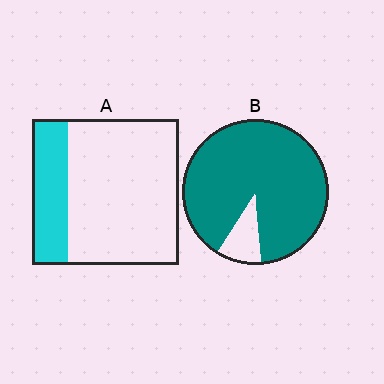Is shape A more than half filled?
No.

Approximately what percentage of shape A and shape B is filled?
A is approximately 25% and B is approximately 90%.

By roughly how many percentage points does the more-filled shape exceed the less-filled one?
By roughly 65 percentage points (B over A).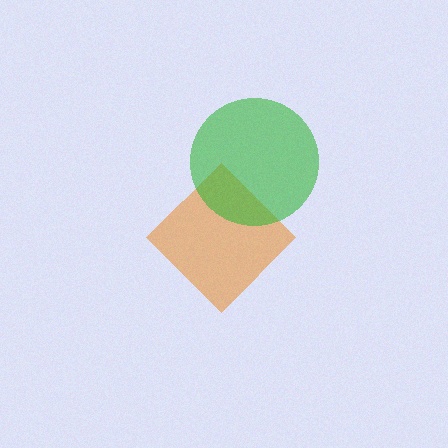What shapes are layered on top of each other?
The layered shapes are: an orange diamond, a green circle.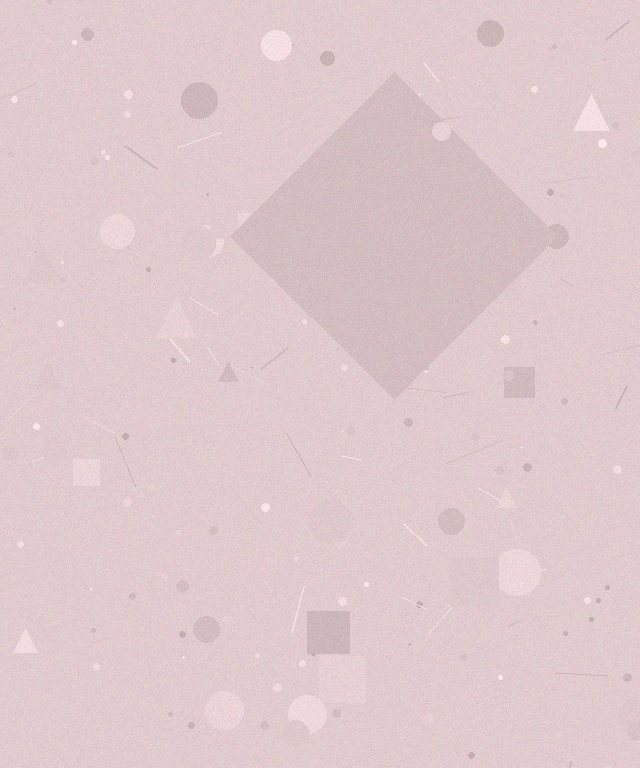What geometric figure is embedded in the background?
A diamond is embedded in the background.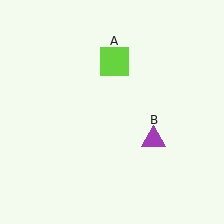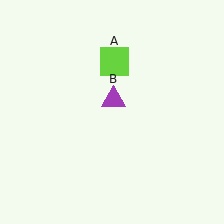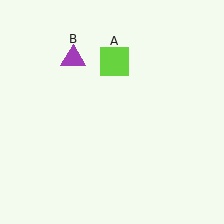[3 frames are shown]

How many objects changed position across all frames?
1 object changed position: purple triangle (object B).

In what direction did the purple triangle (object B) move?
The purple triangle (object B) moved up and to the left.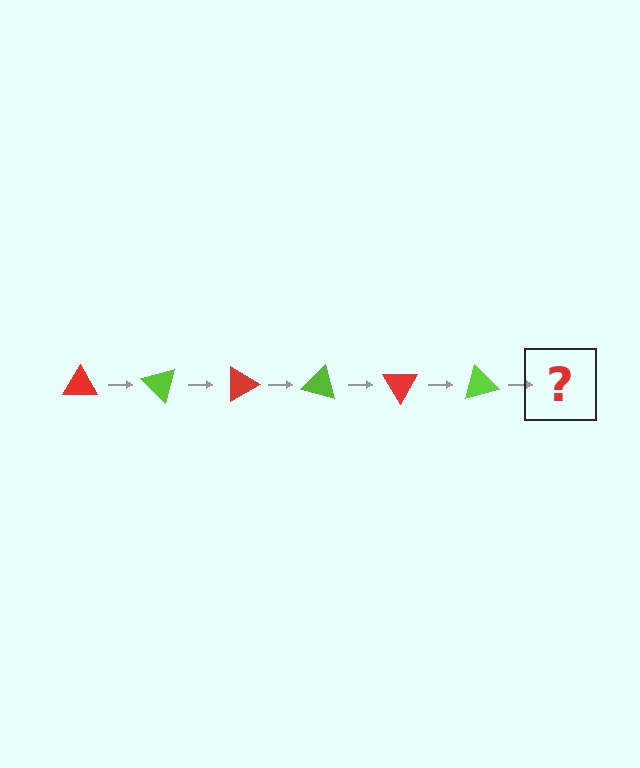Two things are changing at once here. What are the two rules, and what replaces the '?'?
The two rules are that it rotates 45 degrees each step and the color cycles through red and lime. The '?' should be a red triangle, rotated 270 degrees from the start.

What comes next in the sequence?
The next element should be a red triangle, rotated 270 degrees from the start.